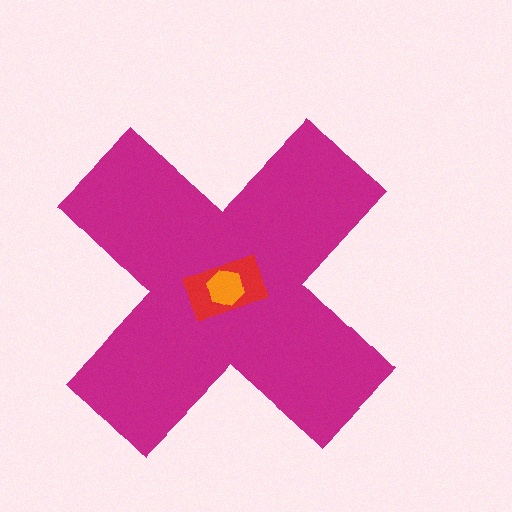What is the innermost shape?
The orange hexagon.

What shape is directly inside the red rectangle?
The orange hexagon.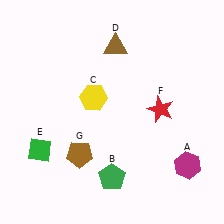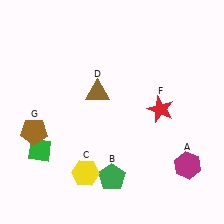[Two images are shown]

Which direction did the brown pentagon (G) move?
The brown pentagon (G) moved left.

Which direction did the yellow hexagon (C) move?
The yellow hexagon (C) moved down.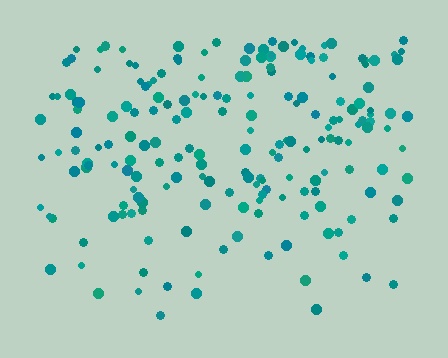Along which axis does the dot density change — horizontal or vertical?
Vertical.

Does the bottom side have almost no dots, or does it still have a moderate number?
Still a moderate number, just noticeably fewer than the top.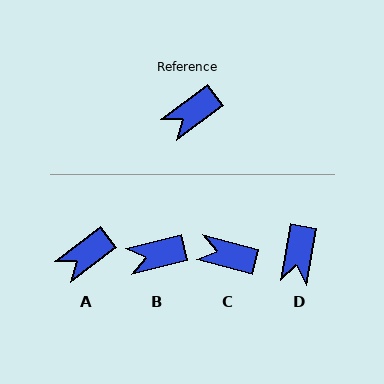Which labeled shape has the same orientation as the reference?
A.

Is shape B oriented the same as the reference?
No, it is off by about 23 degrees.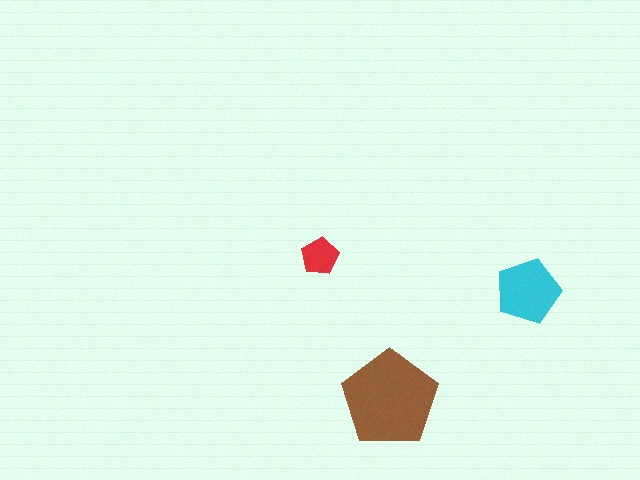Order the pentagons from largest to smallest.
the brown one, the cyan one, the red one.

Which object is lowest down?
The brown pentagon is bottommost.